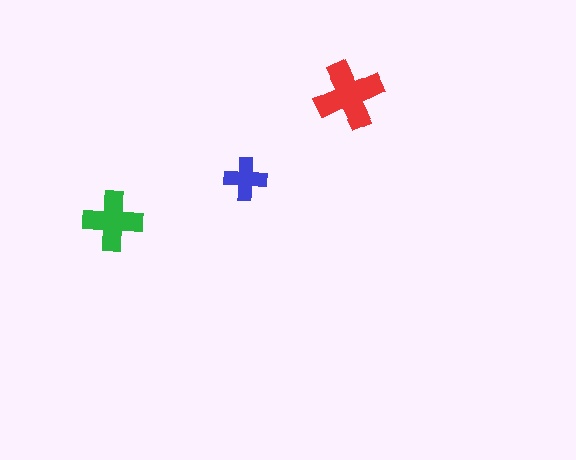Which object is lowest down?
The green cross is bottommost.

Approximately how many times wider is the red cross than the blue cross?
About 1.5 times wider.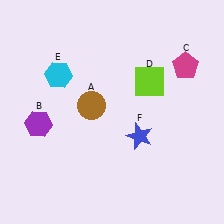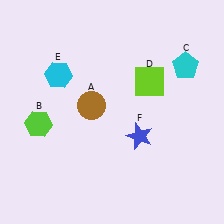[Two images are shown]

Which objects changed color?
B changed from purple to lime. C changed from magenta to cyan.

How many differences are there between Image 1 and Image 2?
There are 2 differences between the two images.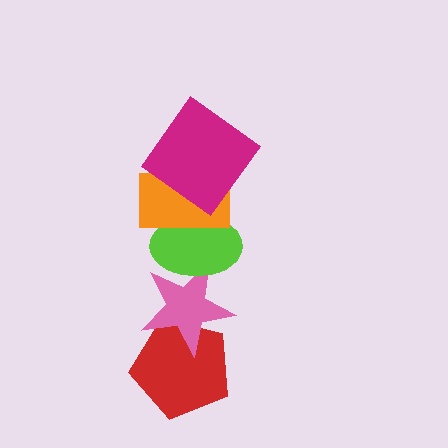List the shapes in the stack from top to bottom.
From top to bottom: the magenta diamond, the orange rectangle, the lime ellipse, the pink star, the red pentagon.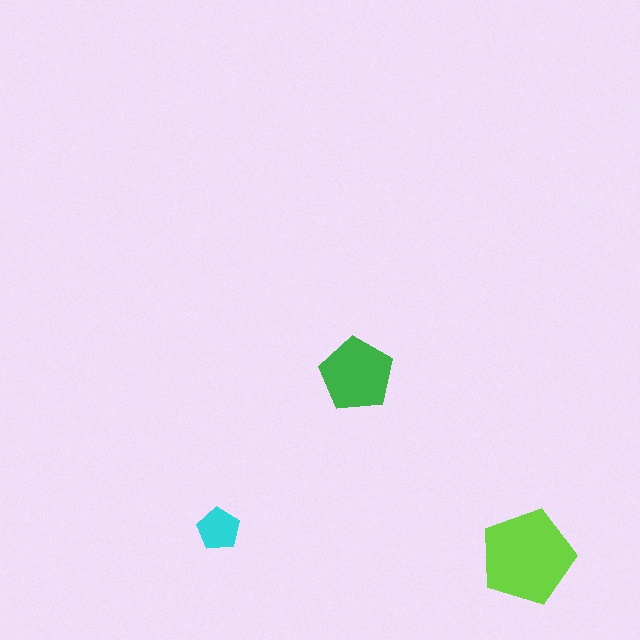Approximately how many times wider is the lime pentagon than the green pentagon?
About 1.5 times wider.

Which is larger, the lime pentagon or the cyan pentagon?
The lime one.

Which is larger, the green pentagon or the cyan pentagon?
The green one.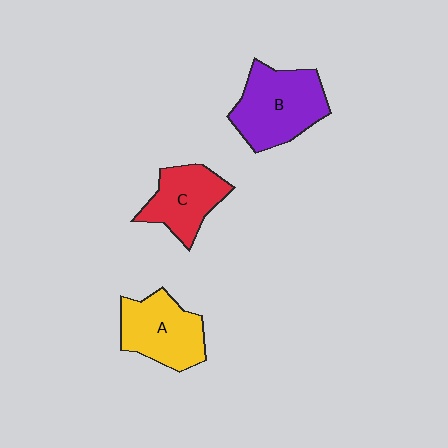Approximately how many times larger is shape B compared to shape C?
Approximately 1.4 times.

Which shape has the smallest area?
Shape C (red).